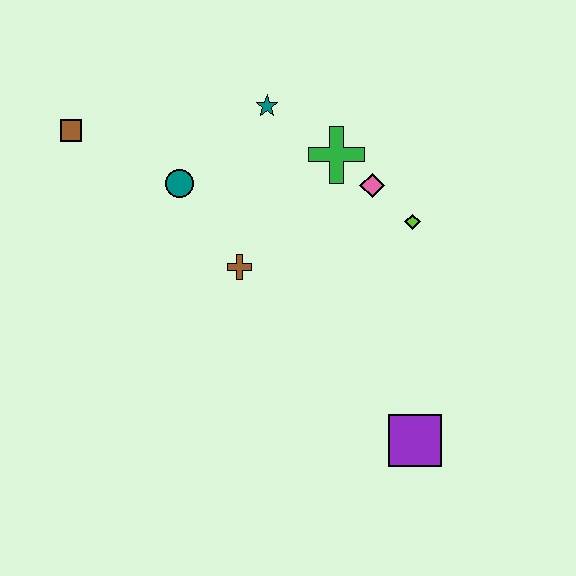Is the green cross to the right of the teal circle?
Yes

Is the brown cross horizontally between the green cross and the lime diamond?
No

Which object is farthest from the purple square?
The brown square is farthest from the purple square.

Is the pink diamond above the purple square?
Yes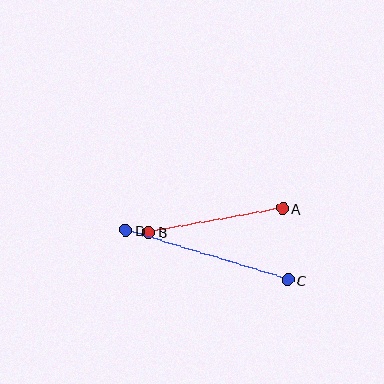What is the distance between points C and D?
The distance is approximately 170 pixels.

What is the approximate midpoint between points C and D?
The midpoint is at approximately (207, 255) pixels.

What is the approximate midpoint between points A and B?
The midpoint is at approximately (215, 220) pixels.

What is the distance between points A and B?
The distance is approximately 136 pixels.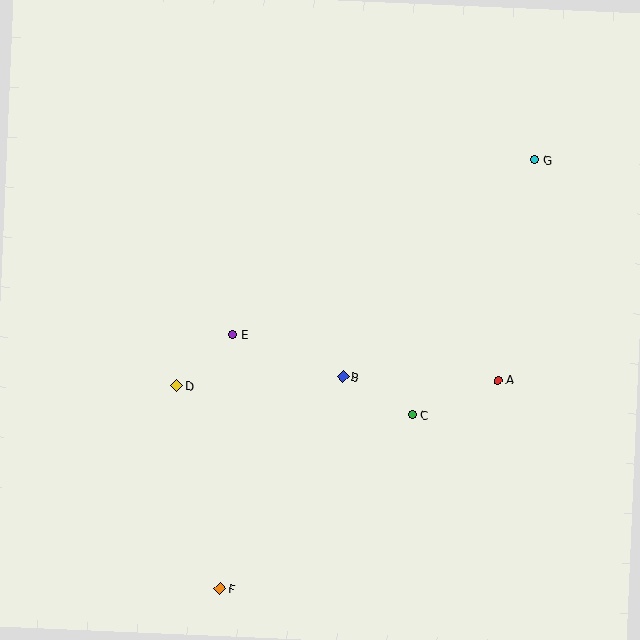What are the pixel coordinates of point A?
Point A is at (498, 380).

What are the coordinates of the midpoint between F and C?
The midpoint between F and C is at (316, 502).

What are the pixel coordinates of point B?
Point B is at (343, 377).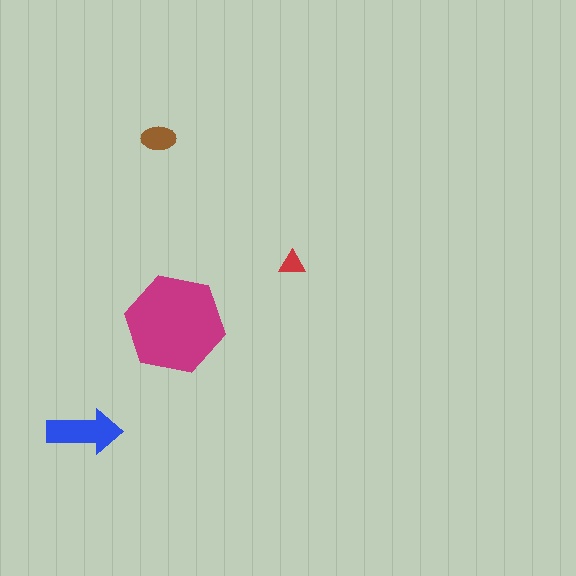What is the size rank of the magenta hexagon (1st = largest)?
1st.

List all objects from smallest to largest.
The red triangle, the brown ellipse, the blue arrow, the magenta hexagon.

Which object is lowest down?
The blue arrow is bottommost.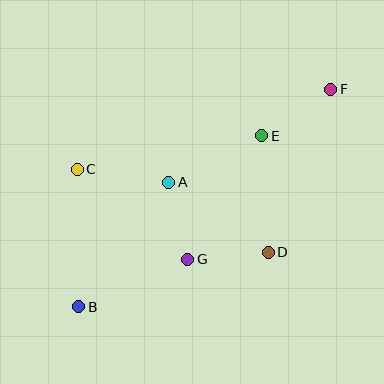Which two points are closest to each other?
Points A and G are closest to each other.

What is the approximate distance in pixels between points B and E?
The distance between B and E is approximately 250 pixels.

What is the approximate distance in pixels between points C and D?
The distance between C and D is approximately 208 pixels.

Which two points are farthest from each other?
Points B and F are farthest from each other.